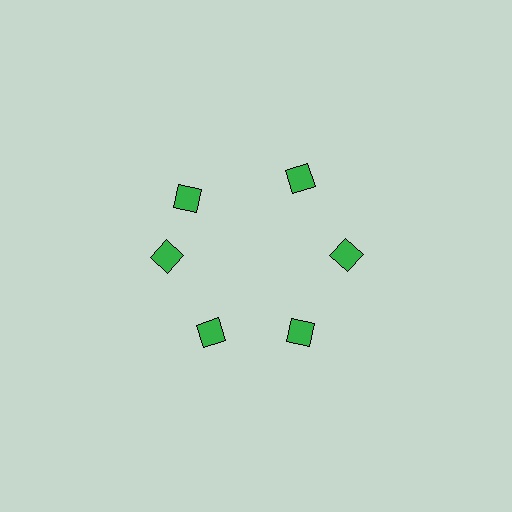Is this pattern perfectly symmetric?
No. The 6 green diamonds are arranged in a ring, but one element near the 11 o'clock position is rotated out of alignment along the ring, breaking the 6-fold rotational symmetry.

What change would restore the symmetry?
The symmetry would be restored by rotating it back into even spacing with its neighbors so that all 6 diamonds sit at equal angles and equal distance from the center.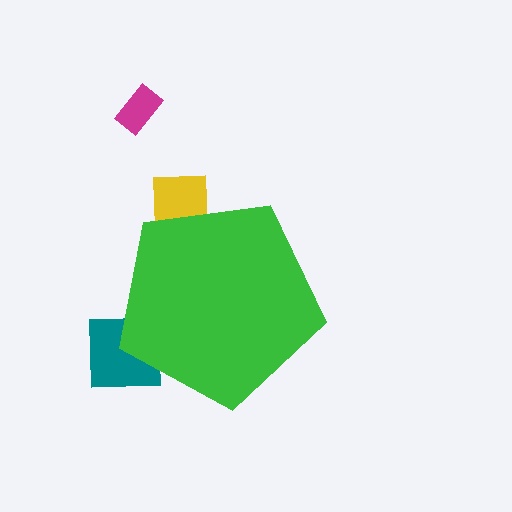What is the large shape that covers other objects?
A green pentagon.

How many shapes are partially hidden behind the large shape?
2 shapes are partially hidden.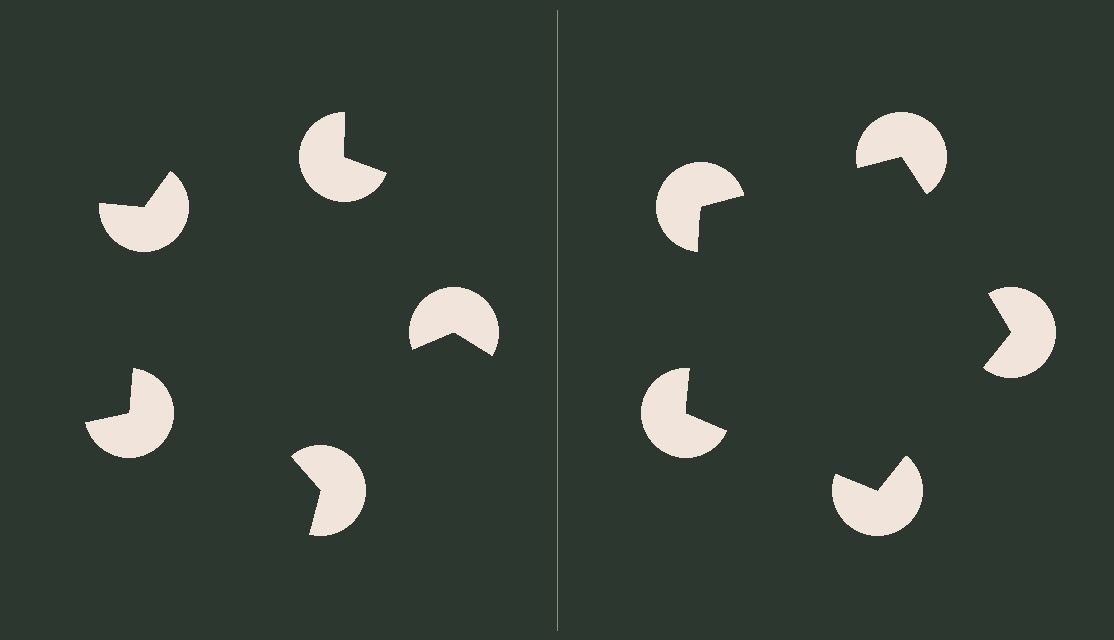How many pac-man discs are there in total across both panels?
10 — 5 on each side.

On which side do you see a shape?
An illusory pentagon appears on the right side. On the left side the wedge cuts are rotated, so no coherent shape forms.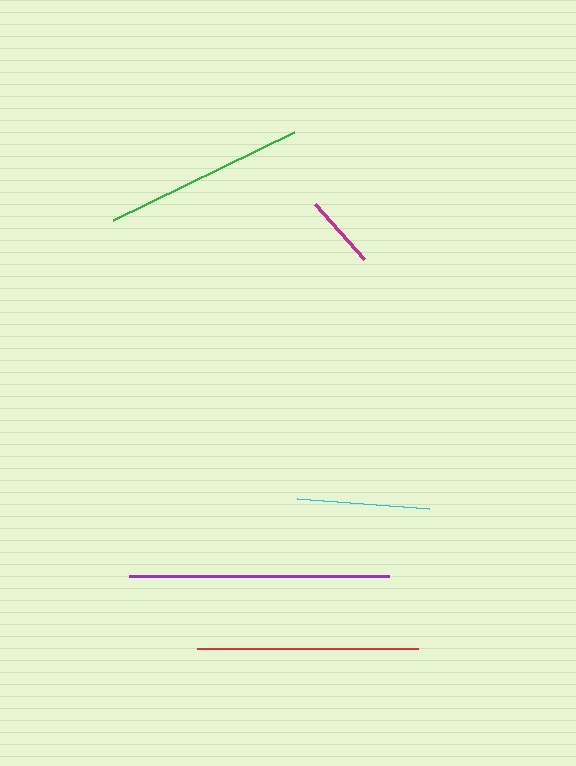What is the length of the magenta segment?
The magenta segment is approximately 74 pixels long.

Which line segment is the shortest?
The magenta line is the shortest at approximately 74 pixels.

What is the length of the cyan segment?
The cyan segment is approximately 132 pixels long.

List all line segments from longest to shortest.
From longest to shortest: purple, red, green, cyan, magenta.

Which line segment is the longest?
The purple line is the longest at approximately 260 pixels.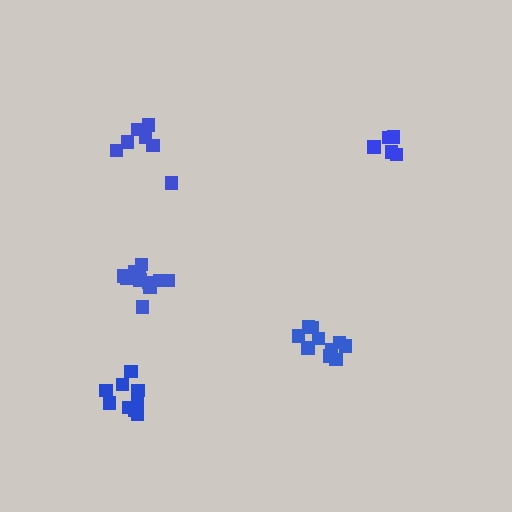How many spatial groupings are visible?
There are 5 spatial groupings.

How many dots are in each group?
Group 1: 10 dots, Group 2: 11 dots, Group 3: 10 dots, Group 4: 5 dots, Group 5: 7 dots (43 total).